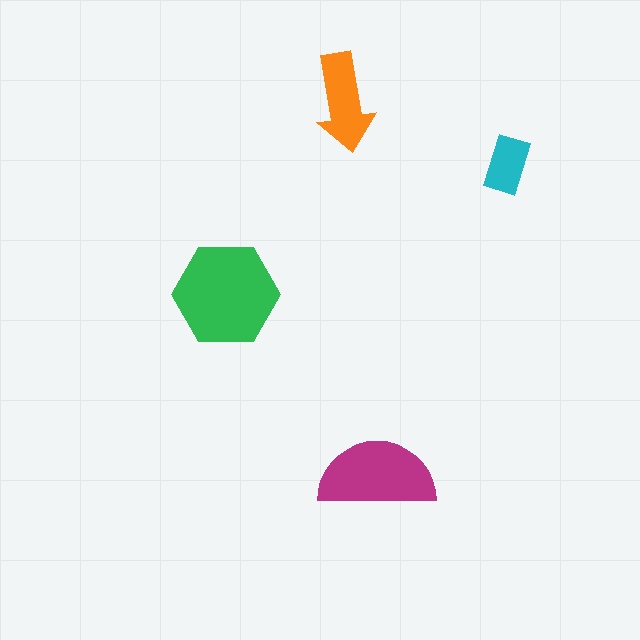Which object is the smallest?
The cyan rectangle.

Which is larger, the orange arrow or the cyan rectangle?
The orange arrow.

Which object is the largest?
The green hexagon.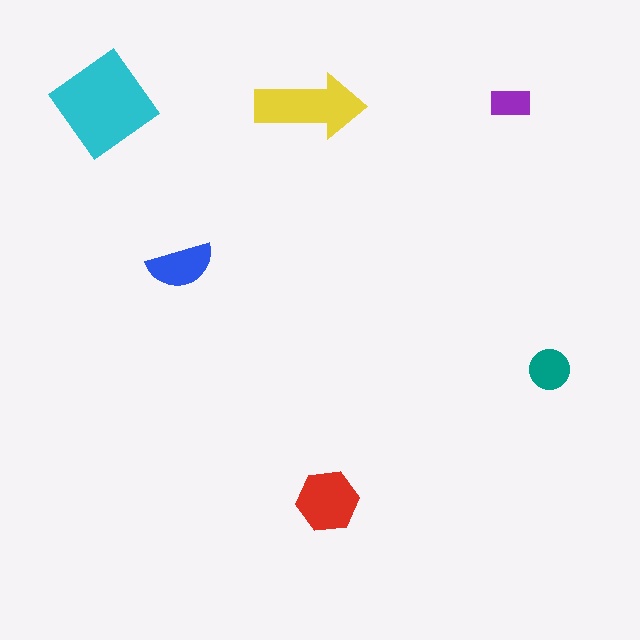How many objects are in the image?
There are 6 objects in the image.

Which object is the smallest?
The purple rectangle.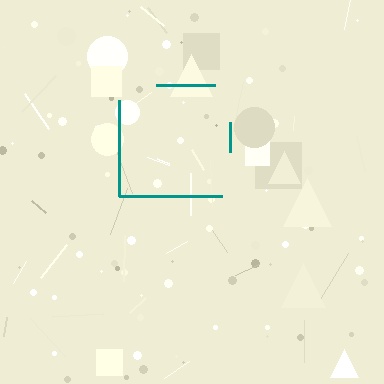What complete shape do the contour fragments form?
The contour fragments form a square.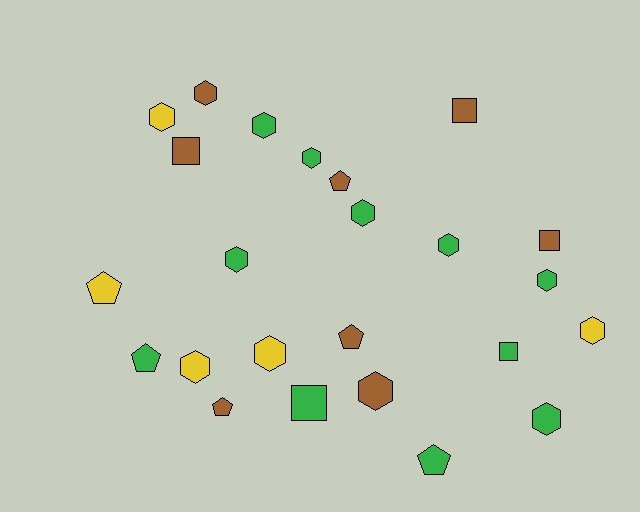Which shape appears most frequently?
Hexagon, with 13 objects.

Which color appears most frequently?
Green, with 11 objects.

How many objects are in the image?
There are 24 objects.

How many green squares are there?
There are 2 green squares.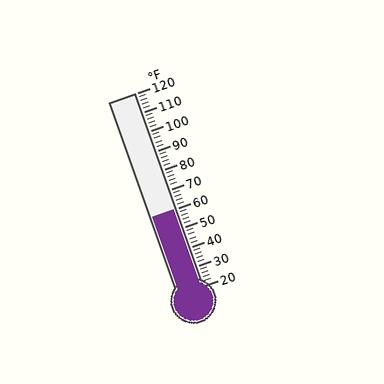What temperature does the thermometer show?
The thermometer shows approximately 60°F.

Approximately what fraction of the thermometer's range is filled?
The thermometer is filled to approximately 40% of its range.